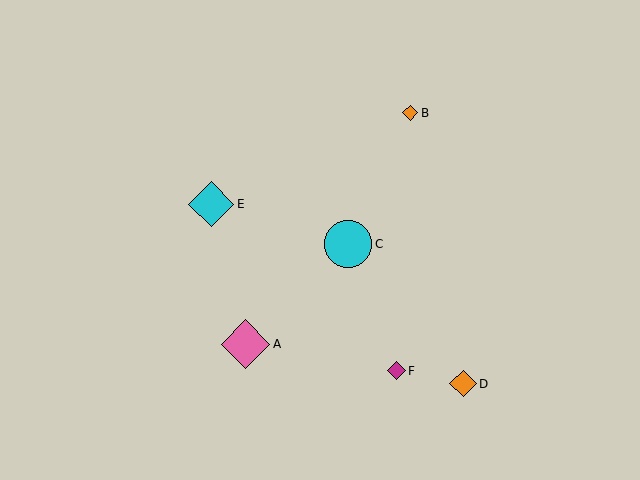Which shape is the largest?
The pink diamond (labeled A) is the largest.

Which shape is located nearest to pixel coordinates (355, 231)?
The cyan circle (labeled C) at (348, 244) is nearest to that location.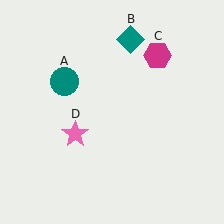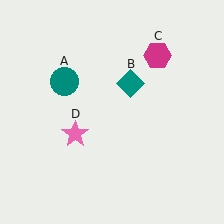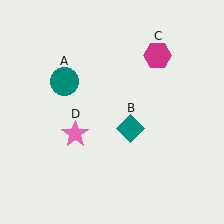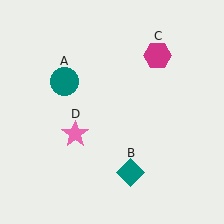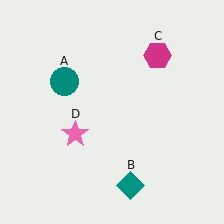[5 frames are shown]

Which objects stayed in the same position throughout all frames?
Teal circle (object A) and magenta hexagon (object C) and pink star (object D) remained stationary.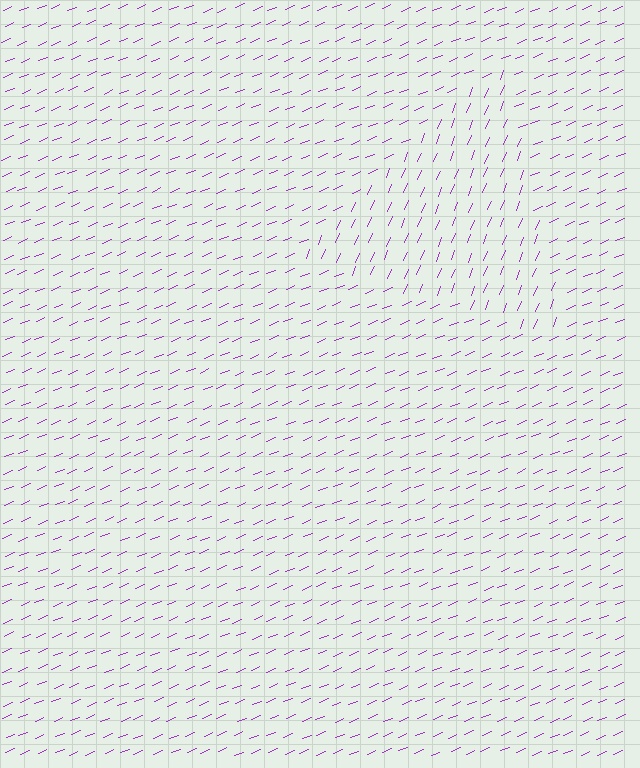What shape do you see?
I see a triangle.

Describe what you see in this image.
The image is filled with small purple line segments. A triangle region in the image has lines oriented differently from the surrounding lines, creating a visible texture boundary.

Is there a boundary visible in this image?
Yes, there is a texture boundary formed by a change in line orientation.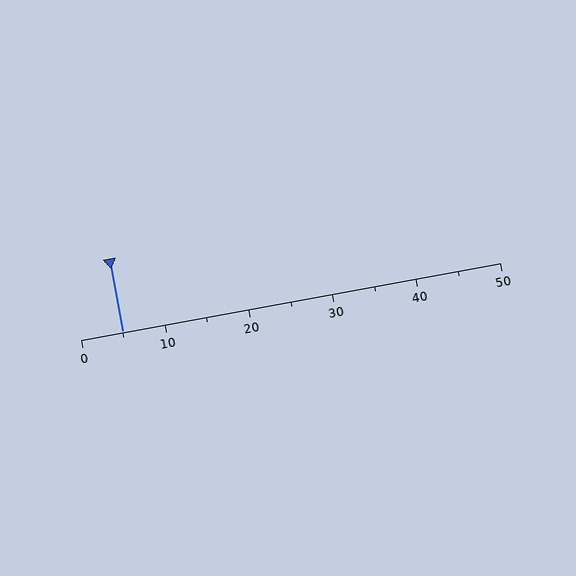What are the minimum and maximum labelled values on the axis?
The axis runs from 0 to 50.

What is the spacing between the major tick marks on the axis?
The major ticks are spaced 10 apart.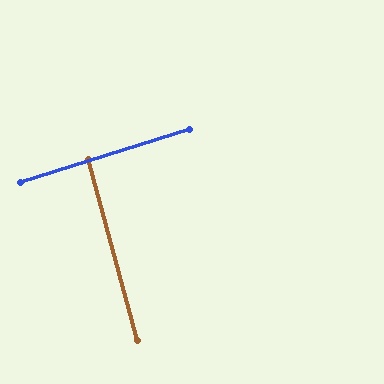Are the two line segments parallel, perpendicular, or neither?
Perpendicular — they meet at approximately 88°.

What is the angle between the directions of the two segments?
Approximately 88 degrees.